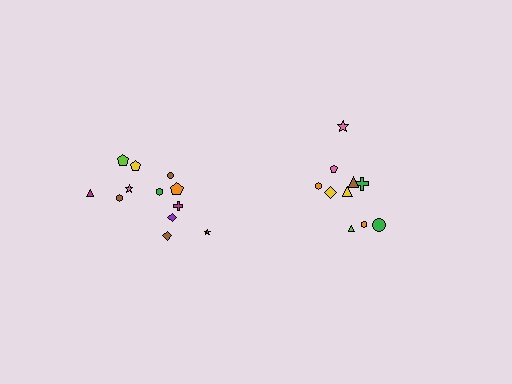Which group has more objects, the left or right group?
The left group.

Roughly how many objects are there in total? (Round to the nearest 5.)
Roughly 20 objects in total.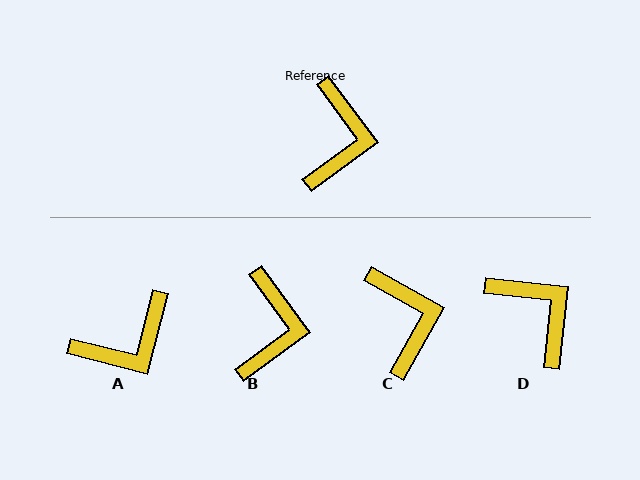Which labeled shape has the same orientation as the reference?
B.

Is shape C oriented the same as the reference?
No, it is off by about 24 degrees.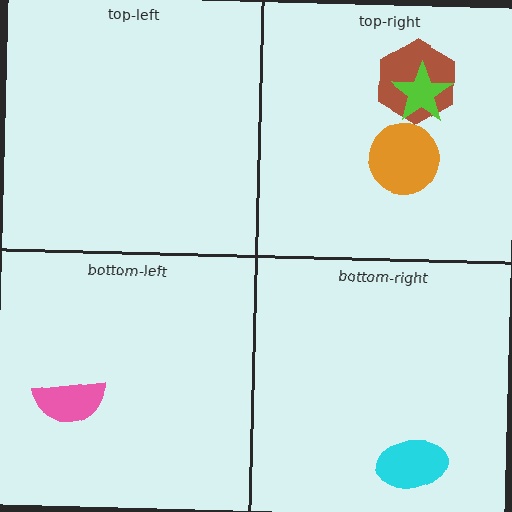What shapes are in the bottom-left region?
The pink semicircle.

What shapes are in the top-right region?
The orange circle, the brown hexagon, the lime star.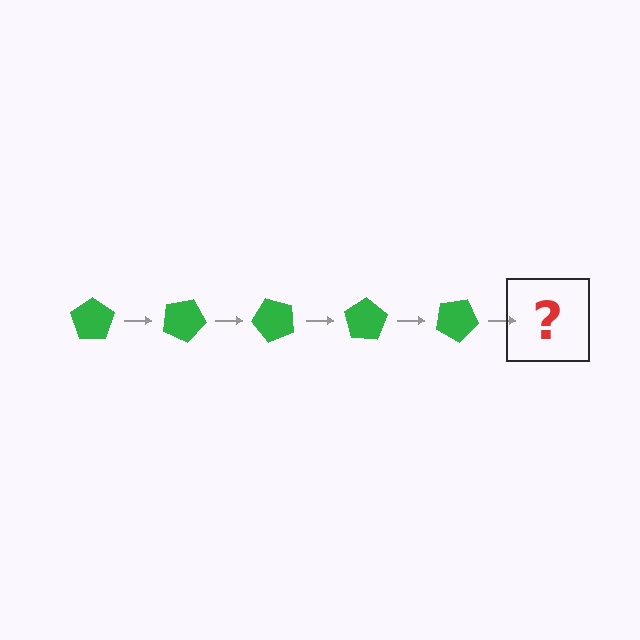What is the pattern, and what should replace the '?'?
The pattern is that the pentagon rotates 25 degrees each step. The '?' should be a green pentagon rotated 125 degrees.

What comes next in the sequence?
The next element should be a green pentagon rotated 125 degrees.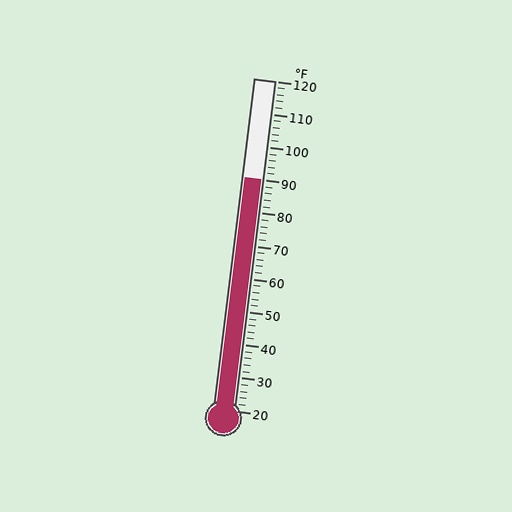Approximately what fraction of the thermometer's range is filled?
The thermometer is filled to approximately 70% of its range.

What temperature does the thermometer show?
The thermometer shows approximately 90°F.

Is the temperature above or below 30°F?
The temperature is above 30°F.